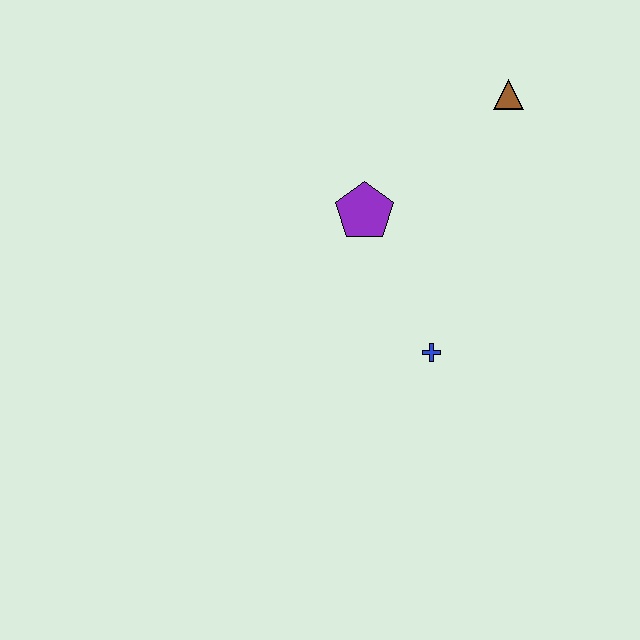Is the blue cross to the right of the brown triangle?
No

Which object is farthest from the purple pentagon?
The brown triangle is farthest from the purple pentagon.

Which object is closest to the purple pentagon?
The blue cross is closest to the purple pentagon.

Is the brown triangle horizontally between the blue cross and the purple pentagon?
No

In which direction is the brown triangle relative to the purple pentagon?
The brown triangle is to the right of the purple pentagon.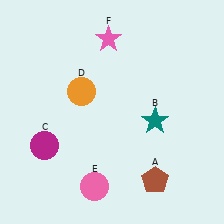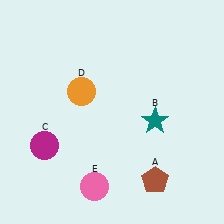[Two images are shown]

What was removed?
The pink star (F) was removed in Image 2.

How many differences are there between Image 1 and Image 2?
There is 1 difference between the two images.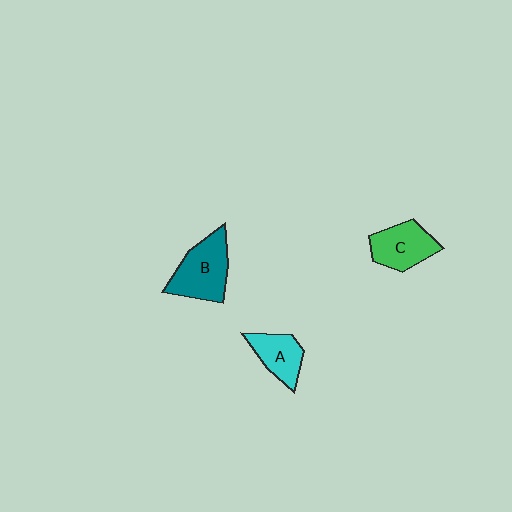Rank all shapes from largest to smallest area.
From largest to smallest: B (teal), C (green), A (cyan).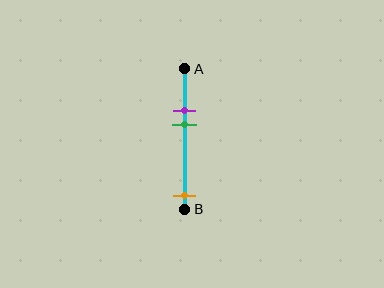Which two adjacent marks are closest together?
The purple and green marks are the closest adjacent pair.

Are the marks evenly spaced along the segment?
No, the marks are not evenly spaced.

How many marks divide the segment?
There are 3 marks dividing the segment.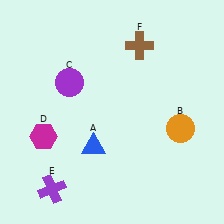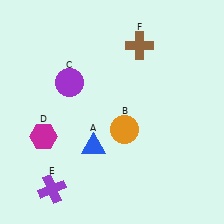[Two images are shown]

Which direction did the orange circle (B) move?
The orange circle (B) moved left.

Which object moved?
The orange circle (B) moved left.